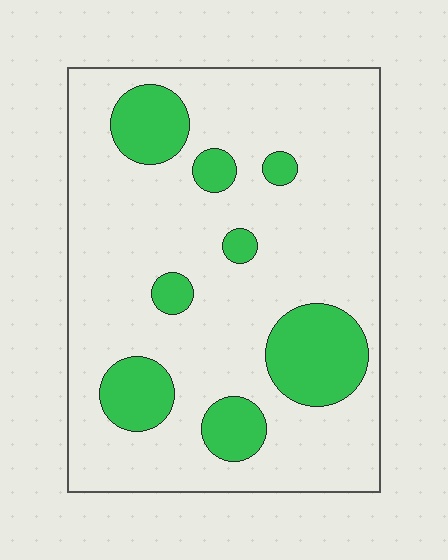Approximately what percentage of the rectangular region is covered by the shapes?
Approximately 20%.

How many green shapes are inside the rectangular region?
8.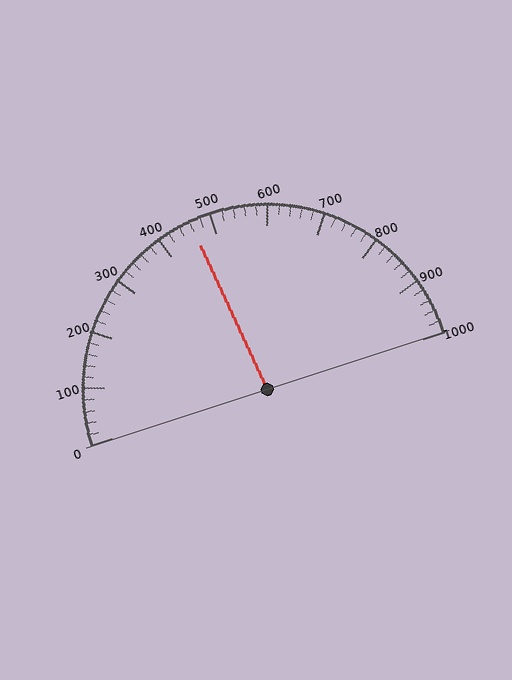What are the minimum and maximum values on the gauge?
The gauge ranges from 0 to 1000.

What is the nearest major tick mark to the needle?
The nearest major tick mark is 500.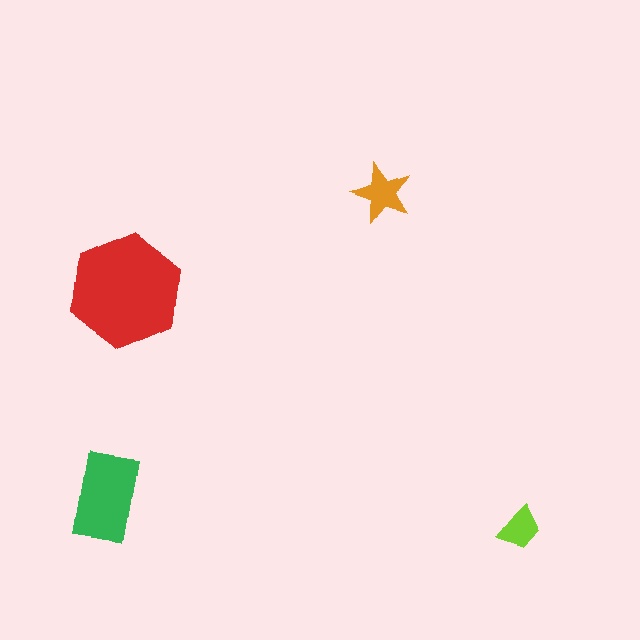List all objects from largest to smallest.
The red hexagon, the green rectangle, the orange star, the lime trapezoid.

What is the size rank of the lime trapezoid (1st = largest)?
4th.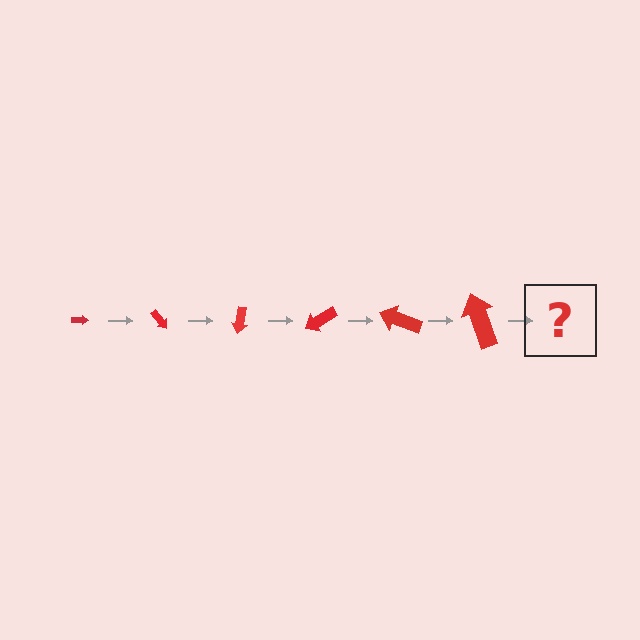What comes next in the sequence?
The next element should be an arrow, larger than the previous one and rotated 300 degrees from the start.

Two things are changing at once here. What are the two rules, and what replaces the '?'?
The two rules are that the arrow grows larger each step and it rotates 50 degrees each step. The '?' should be an arrow, larger than the previous one and rotated 300 degrees from the start.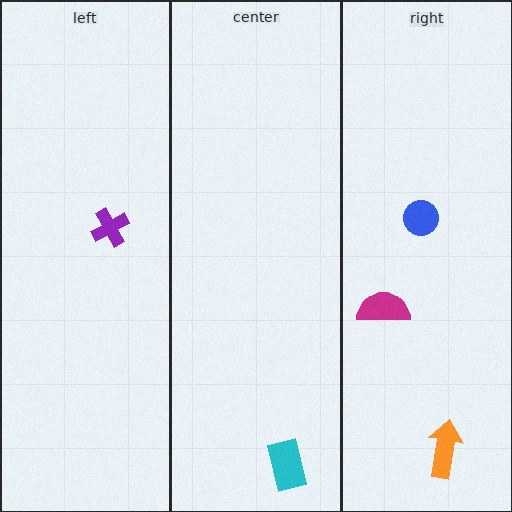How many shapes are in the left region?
1.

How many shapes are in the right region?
3.